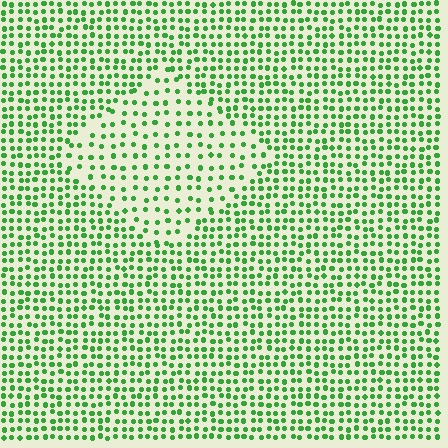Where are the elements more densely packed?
The elements are more densely packed outside the diamond boundary.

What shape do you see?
I see a diamond.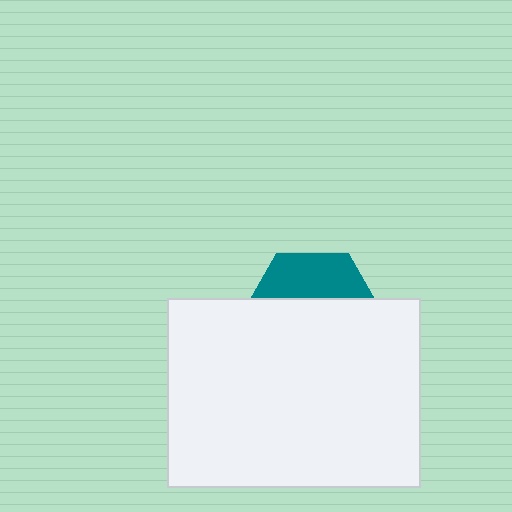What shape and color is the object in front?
The object in front is a white rectangle.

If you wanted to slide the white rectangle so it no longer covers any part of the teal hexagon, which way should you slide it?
Slide it down — that is the most direct way to separate the two shapes.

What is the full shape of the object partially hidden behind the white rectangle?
The partially hidden object is a teal hexagon.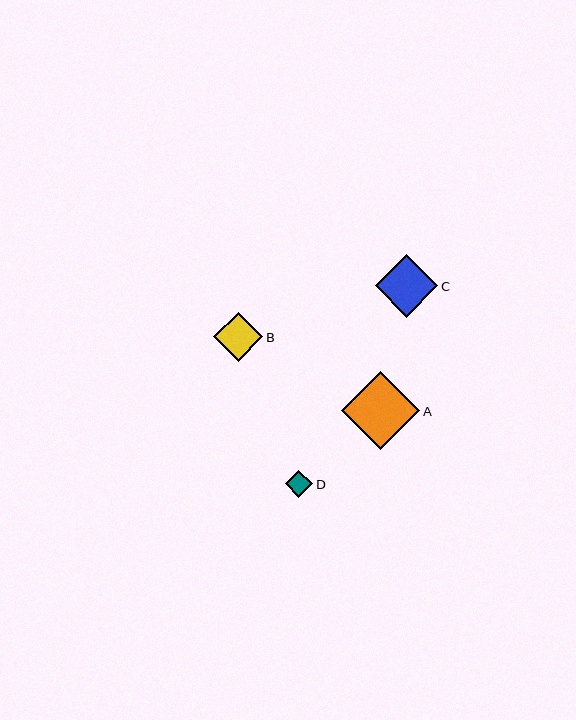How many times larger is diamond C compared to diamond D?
Diamond C is approximately 2.3 times the size of diamond D.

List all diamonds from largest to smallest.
From largest to smallest: A, C, B, D.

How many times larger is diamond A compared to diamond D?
Diamond A is approximately 2.9 times the size of diamond D.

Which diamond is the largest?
Diamond A is the largest with a size of approximately 78 pixels.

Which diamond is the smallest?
Diamond D is the smallest with a size of approximately 27 pixels.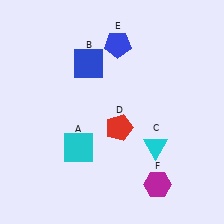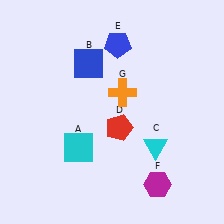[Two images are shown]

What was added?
An orange cross (G) was added in Image 2.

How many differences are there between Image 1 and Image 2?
There is 1 difference between the two images.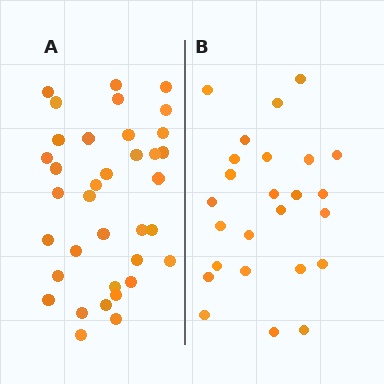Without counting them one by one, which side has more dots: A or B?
Region A (the left region) has more dots.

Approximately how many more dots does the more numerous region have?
Region A has roughly 12 or so more dots than region B.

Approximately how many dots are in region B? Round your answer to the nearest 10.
About 20 dots. (The exact count is 25, which rounds to 20.)